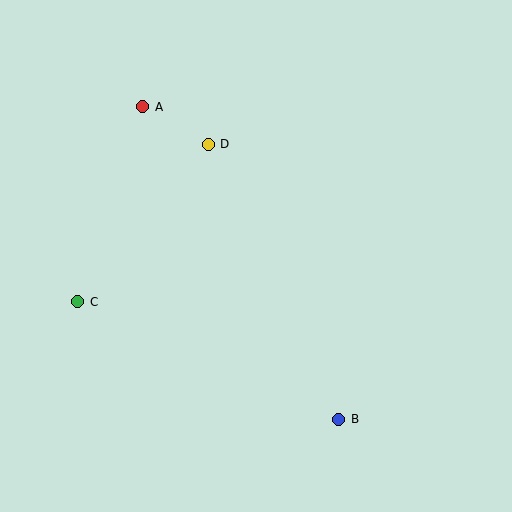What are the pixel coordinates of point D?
Point D is at (208, 144).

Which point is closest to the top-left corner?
Point A is closest to the top-left corner.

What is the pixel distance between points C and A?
The distance between C and A is 206 pixels.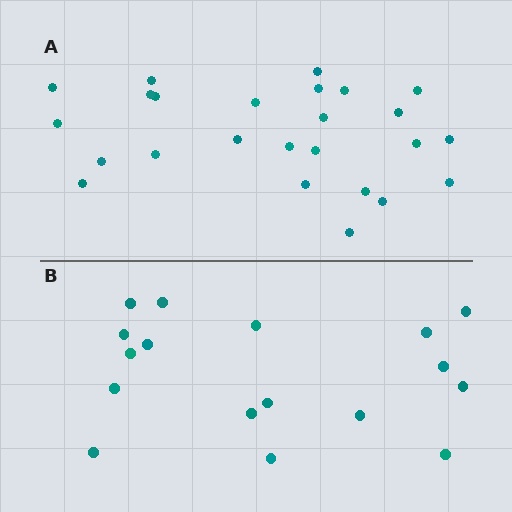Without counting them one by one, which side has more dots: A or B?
Region A (the top region) has more dots.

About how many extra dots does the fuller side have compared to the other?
Region A has roughly 8 or so more dots than region B.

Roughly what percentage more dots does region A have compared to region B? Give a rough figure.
About 45% more.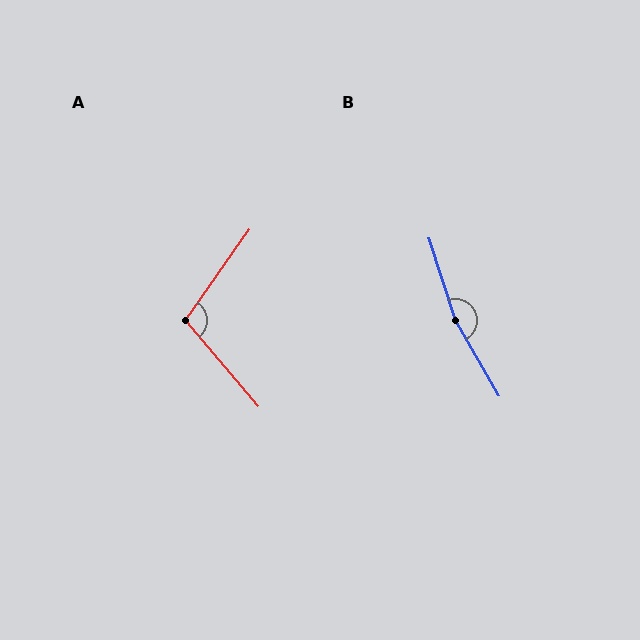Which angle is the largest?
B, at approximately 168 degrees.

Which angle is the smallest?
A, at approximately 105 degrees.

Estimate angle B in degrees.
Approximately 168 degrees.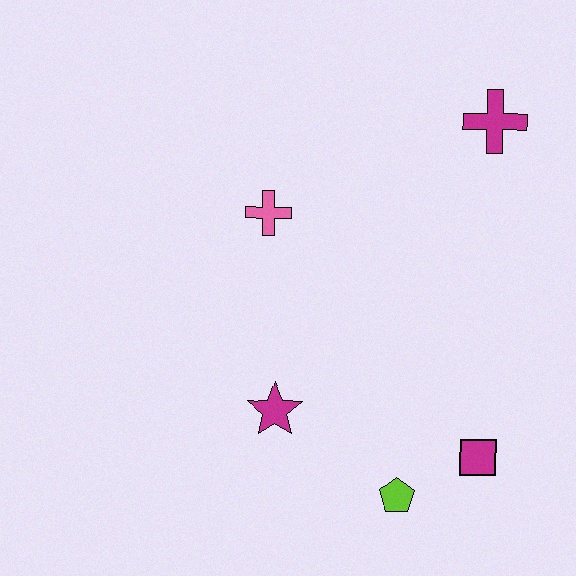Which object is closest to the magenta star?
The lime pentagon is closest to the magenta star.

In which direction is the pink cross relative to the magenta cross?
The pink cross is to the left of the magenta cross.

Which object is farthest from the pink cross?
The magenta square is farthest from the pink cross.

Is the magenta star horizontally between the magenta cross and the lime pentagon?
No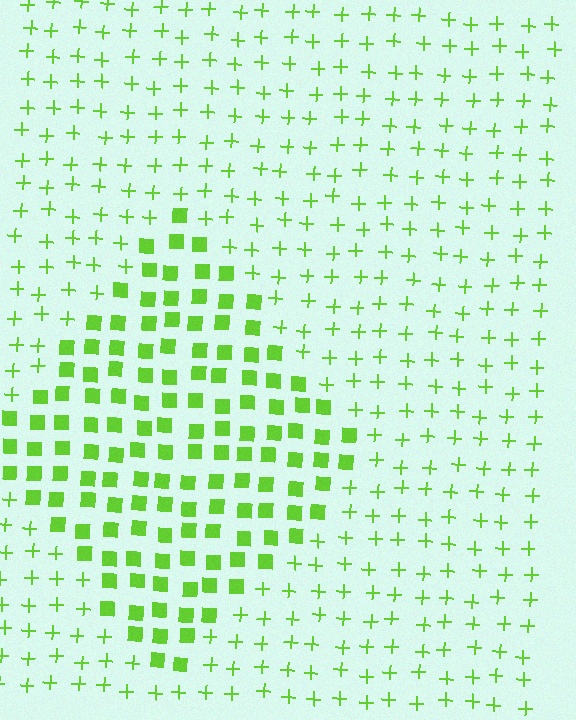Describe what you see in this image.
The image is filled with small lime elements arranged in a uniform grid. A diamond-shaped region contains squares, while the surrounding area contains plus signs. The boundary is defined purely by the change in element shape.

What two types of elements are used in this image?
The image uses squares inside the diamond region and plus signs outside it.